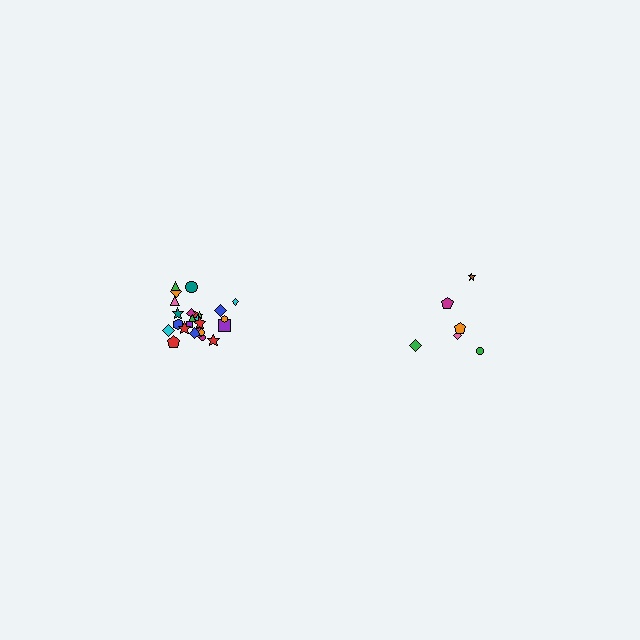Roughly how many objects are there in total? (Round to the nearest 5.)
Roughly 30 objects in total.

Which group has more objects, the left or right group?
The left group.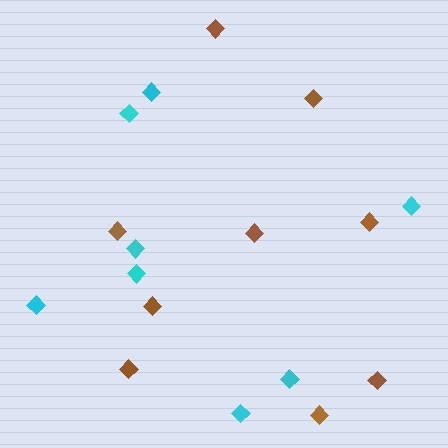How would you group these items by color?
There are 2 groups: one group of cyan diamonds (8) and one group of brown diamonds (9).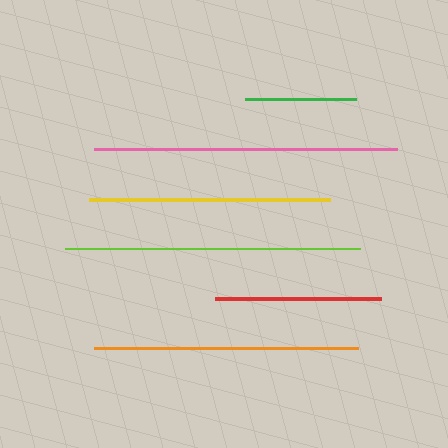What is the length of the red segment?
The red segment is approximately 166 pixels long.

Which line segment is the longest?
The pink line is the longest at approximately 303 pixels.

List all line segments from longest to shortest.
From longest to shortest: pink, lime, orange, yellow, red, green.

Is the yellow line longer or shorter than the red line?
The yellow line is longer than the red line.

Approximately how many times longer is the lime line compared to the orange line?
The lime line is approximately 1.1 times the length of the orange line.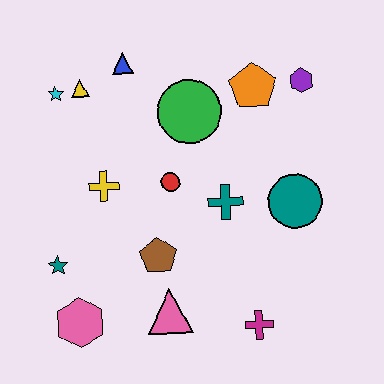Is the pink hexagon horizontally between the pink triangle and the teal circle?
No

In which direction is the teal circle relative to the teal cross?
The teal circle is to the right of the teal cross.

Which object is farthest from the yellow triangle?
The magenta cross is farthest from the yellow triangle.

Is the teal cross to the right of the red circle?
Yes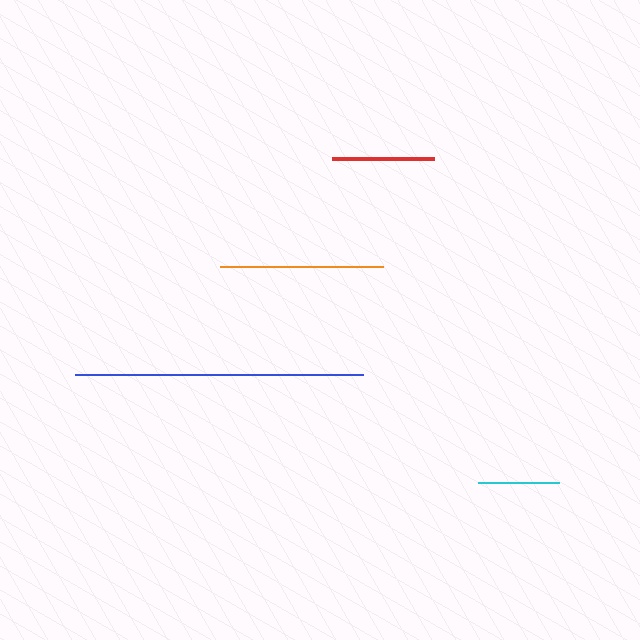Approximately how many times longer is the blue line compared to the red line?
The blue line is approximately 2.8 times the length of the red line.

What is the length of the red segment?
The red segment is approximately 102 pixels long.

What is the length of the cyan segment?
The cyan segment is approximately 81 pixels long.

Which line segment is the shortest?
The cyan line is the shortest at approximately 81 pixels.